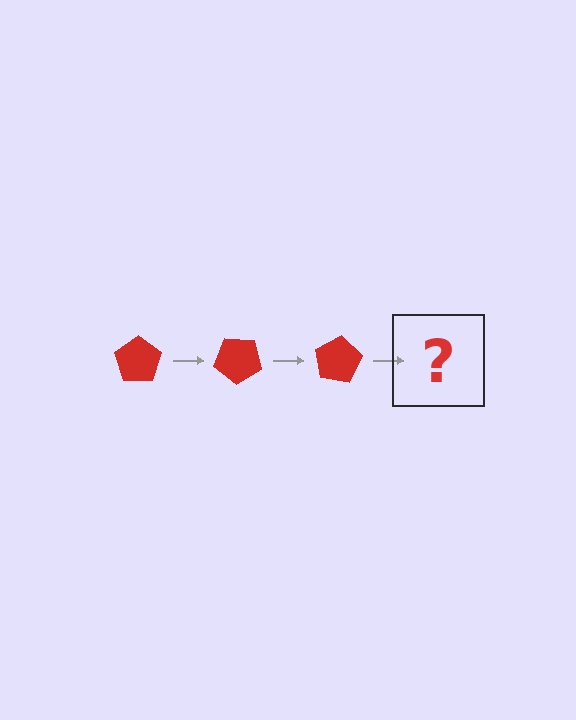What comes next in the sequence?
The next element should be a red pentagon rotated 120 degrees.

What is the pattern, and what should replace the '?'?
The pattern is that the pentagon rotates 40 degrees each step. The '?' should be a red pentagon rotated 120 degrees.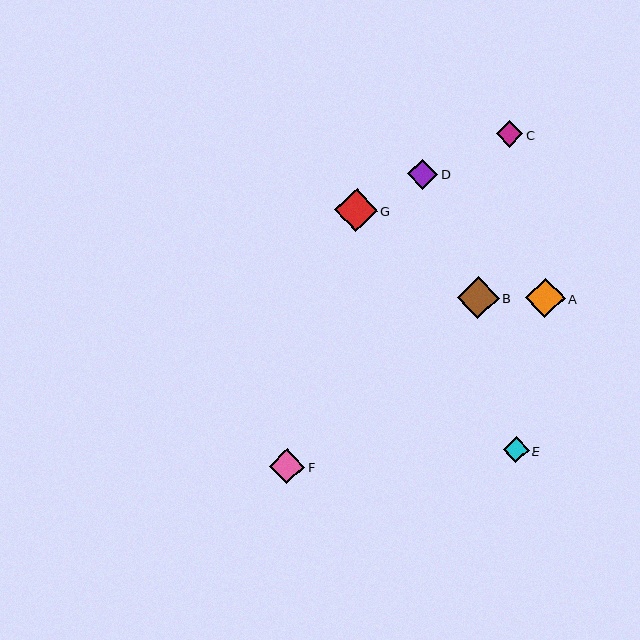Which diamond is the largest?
Diamond G is the largest with a size of approximately 43 pixels.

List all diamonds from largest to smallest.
From largest to smallest: G, B, A, F, D, C, E.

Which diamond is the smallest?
Diamond E is the smallest with a size of approximately 26 pixels.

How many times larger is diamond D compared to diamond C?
Diamond D is approximately 1.1 times the size of diamond C.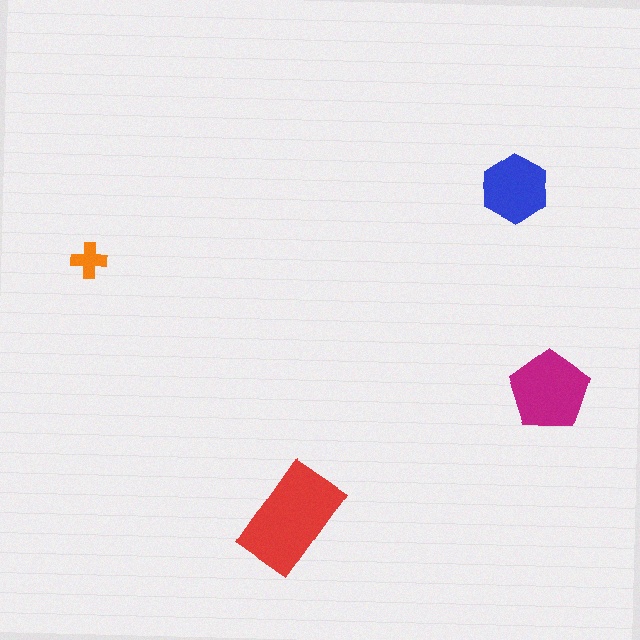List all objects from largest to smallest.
The red rectangle, the magenta pentagon, the blue hexagon, the orange cross.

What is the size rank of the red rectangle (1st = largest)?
1st.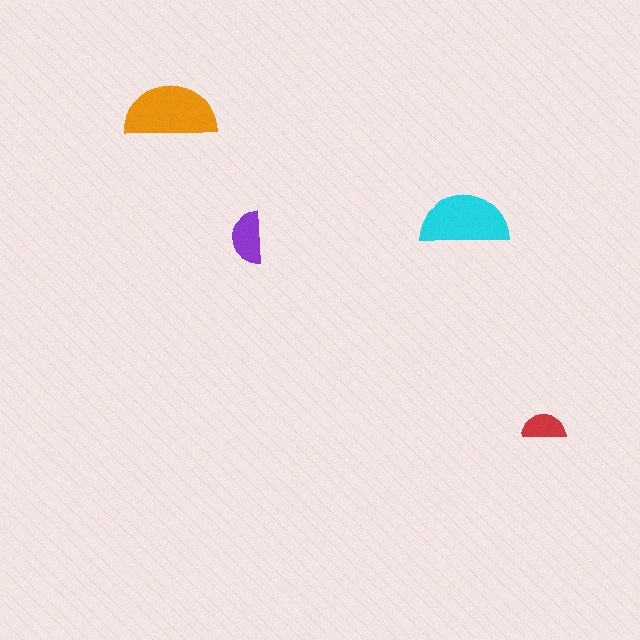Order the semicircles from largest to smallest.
the orange one, the cyan one, the purple one, the red one.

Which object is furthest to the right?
The red semicircle is rightmost.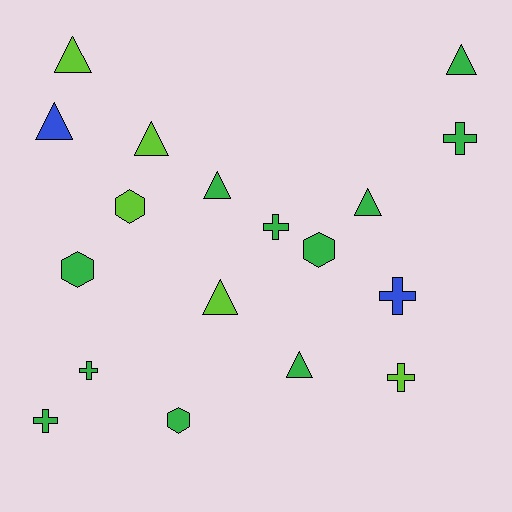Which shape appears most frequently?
Triangle, with 8 objects.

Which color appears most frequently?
Green, with 11 objects.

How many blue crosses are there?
There is 1 blue cross.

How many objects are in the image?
There are 18 objects.